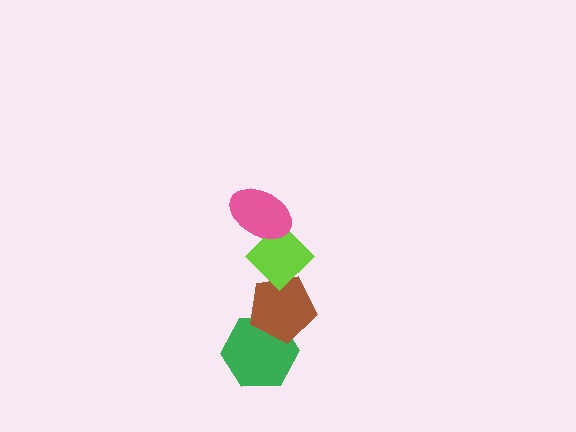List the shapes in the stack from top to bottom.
From top to bottom: the pink ellipse, the lime diamond, the brown pentagon, the green hexagon.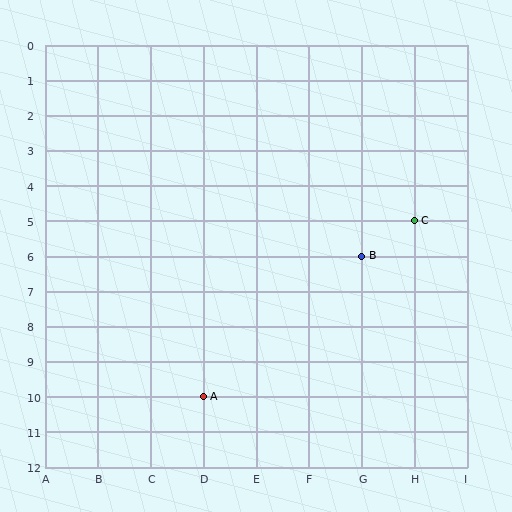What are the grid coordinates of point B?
Point B is at grid coordinates (G, 6).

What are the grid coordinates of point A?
Point A is at grid coordinates (D, 10).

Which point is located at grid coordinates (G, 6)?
Point B is at (G, 6).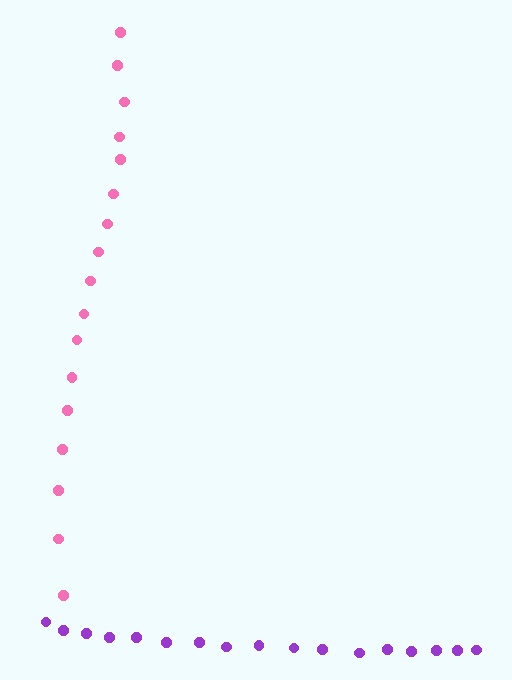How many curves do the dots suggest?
There are 2 distinct paths.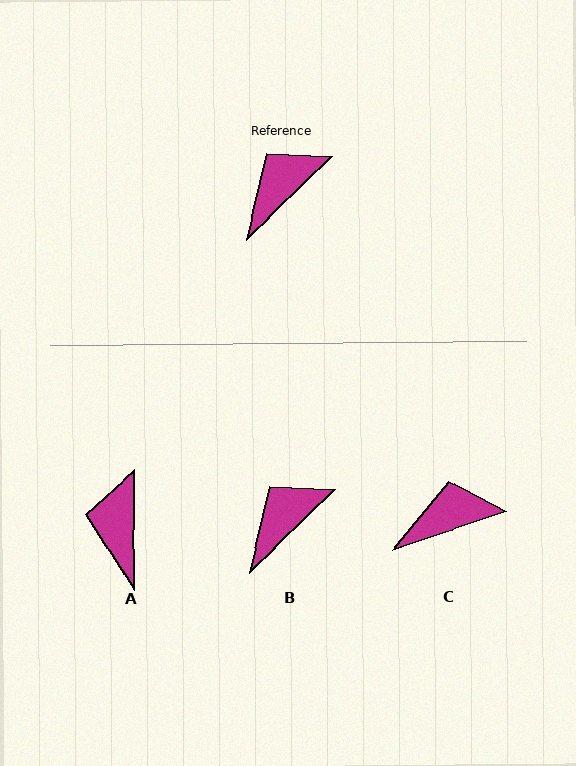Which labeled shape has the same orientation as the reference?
B.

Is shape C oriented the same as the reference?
No, it is off by about 26 degrees.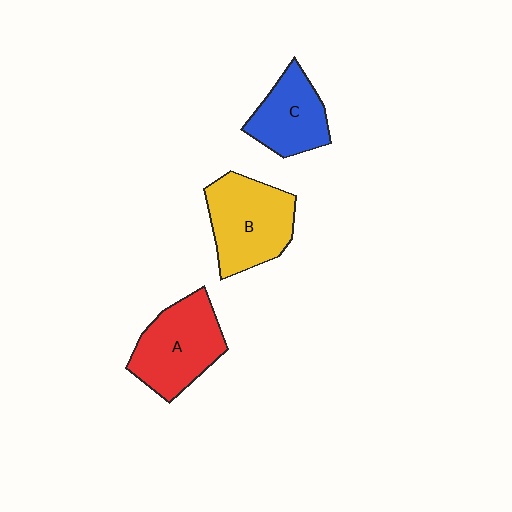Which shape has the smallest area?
Shape C (blue).